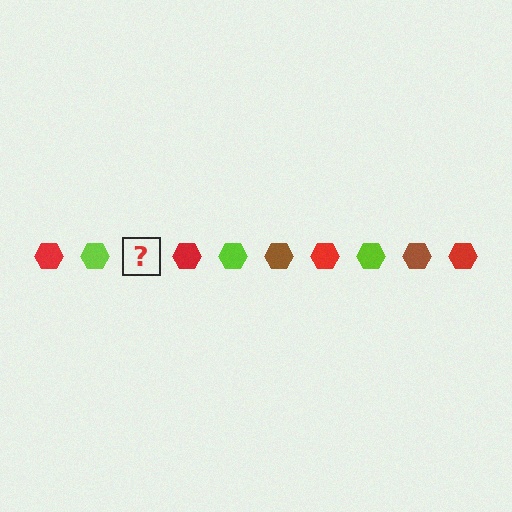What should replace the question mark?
The question mark should be replaced with a brown hexagon.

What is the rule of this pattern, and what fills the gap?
The rule is that the pattern cycles through red, lime, brown hexagons. The gap should be filled with a brown hexagon.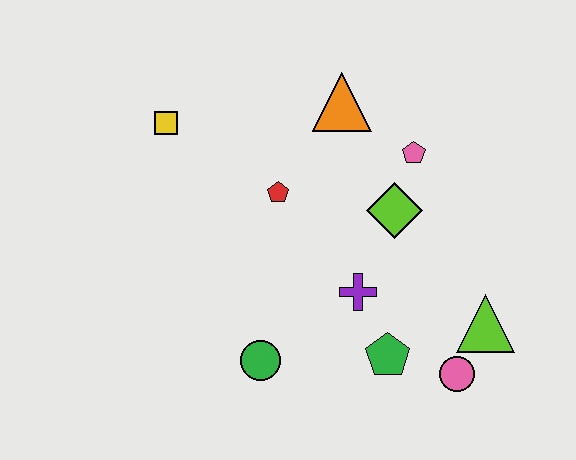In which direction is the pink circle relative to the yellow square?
The pink circle is to the right of the yellow square.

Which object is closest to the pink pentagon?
The lime diamond is closest to the pink pentagon.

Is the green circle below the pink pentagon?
Yes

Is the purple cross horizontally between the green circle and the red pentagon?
No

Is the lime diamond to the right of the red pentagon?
Yes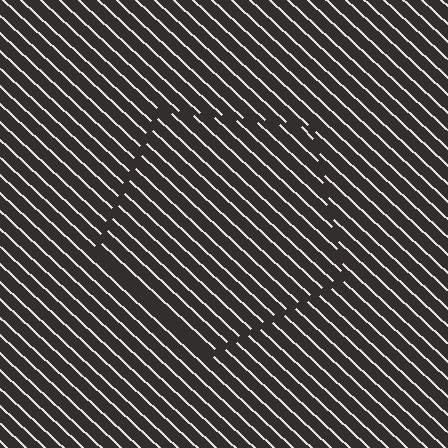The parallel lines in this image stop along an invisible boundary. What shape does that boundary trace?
An illusory pentagon. The interior of the shape contains the same grating, shifted by half a period — the contour is defined by the phase discontinuity where line-ends from the inner and outer gratings abut.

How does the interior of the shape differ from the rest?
The interior of the shape contains the same grating, shifted by half a period — the contour is defined by the phase discontinuity where line-ends from the inner and outer gratings abut.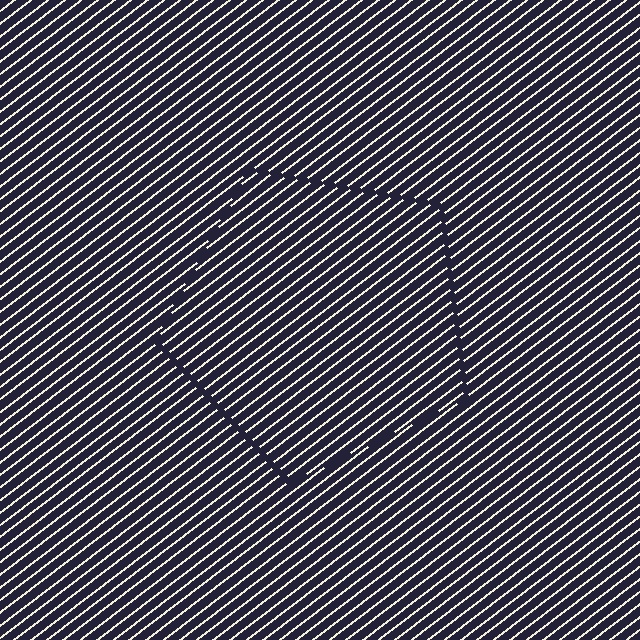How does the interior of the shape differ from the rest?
The interior of the shape contains the same grating, shifted by half a period — the contour is defined by the phase discontinuity where line-ends from the inner and outer gratings abut.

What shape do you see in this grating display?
An illusory pentagon. The interior of the shape contains the same grating, shifted by half a period — the contour is defined by the phase discontinuity where line-ends from the inner and outer gratings abut.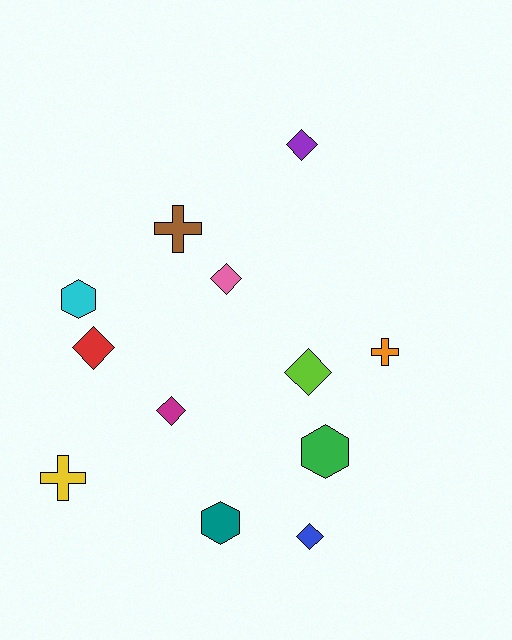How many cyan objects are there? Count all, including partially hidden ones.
There is 1 cyan object.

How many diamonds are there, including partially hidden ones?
There are 6 diamonds.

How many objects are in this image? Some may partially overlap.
There are 12 objects.